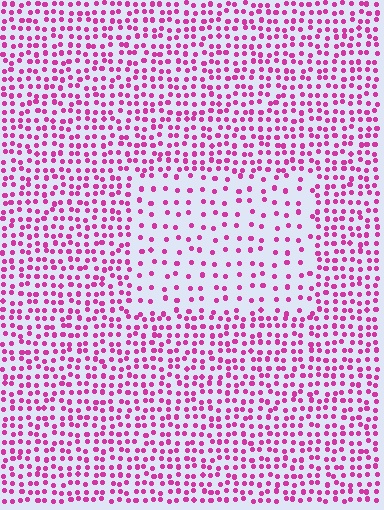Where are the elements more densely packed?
The elements are more densely packed outside the rectangle boundary.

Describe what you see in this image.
The image contains small magenta elements arranged at two different densities. A rectangle-shaped region is visible where the elements are less densely packed than the surrounding area.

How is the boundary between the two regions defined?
The boundary is defined by a change in element density (approximately 2.2x ratio). All elements are the same color, size, and shape.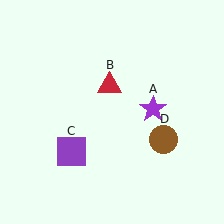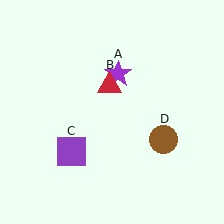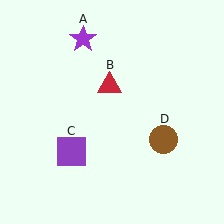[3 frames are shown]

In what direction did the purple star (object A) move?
The purple star (object A) moved up and to the left.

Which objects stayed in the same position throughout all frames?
Red triangle (object B) and purple square (object C) and brown circle (object D) remained stationary.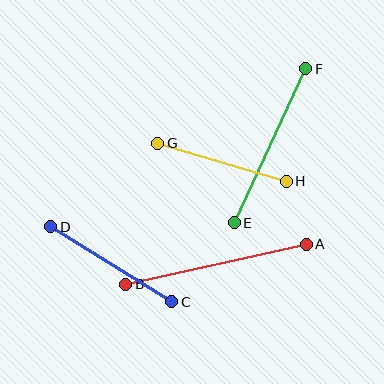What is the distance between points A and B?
The distance is approximately 185 pixels.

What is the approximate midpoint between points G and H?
The midpoint is at approximately (222, 162) pixels.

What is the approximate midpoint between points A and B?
The midpoint is at approximately (216, 264) pixels.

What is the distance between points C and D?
The distance is approximately 142 pixels.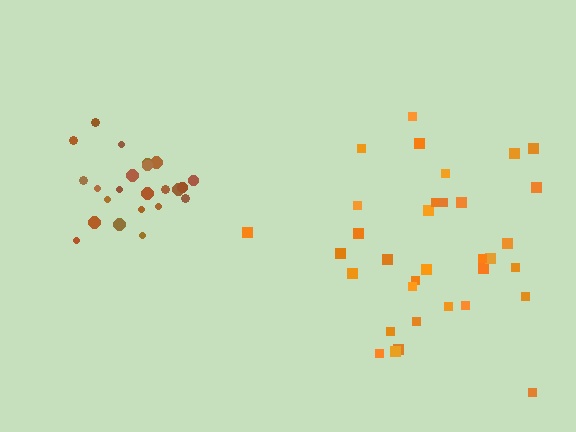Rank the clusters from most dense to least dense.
brown, orange.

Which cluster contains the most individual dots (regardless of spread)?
Orange (34).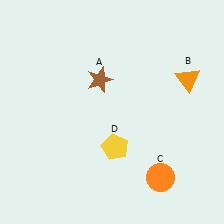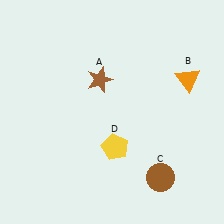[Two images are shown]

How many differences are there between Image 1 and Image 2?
There is 1 difference between the two images.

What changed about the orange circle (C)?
In Image 1, C is orange. In Image 2, it changed to brown.